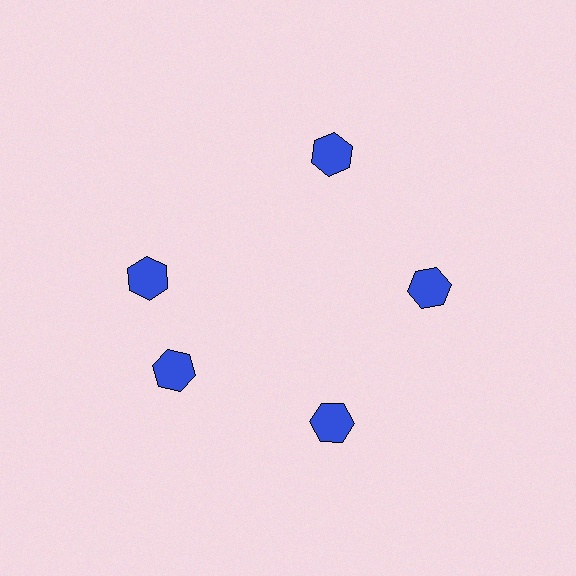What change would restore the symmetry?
The symmetry would be restored by rotating it back into even spacing with its neighbors so that all 5 hexagons sit at equal angles and equal distance from the center.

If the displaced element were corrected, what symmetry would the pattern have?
It would have 5-fold rotational symmetry — the pattern would map onto itself every 72 degrees.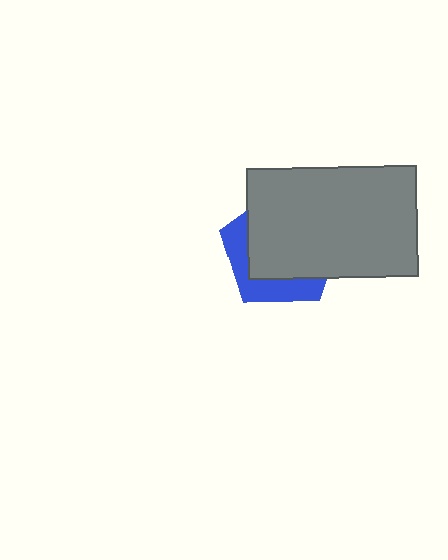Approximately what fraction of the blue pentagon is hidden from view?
Roughly 69% of the blue pentagon is hidden behind the gray rectangle.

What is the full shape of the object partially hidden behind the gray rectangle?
The partially hidden object is a blue pentagon.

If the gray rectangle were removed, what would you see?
You would see the complete blue pentagon.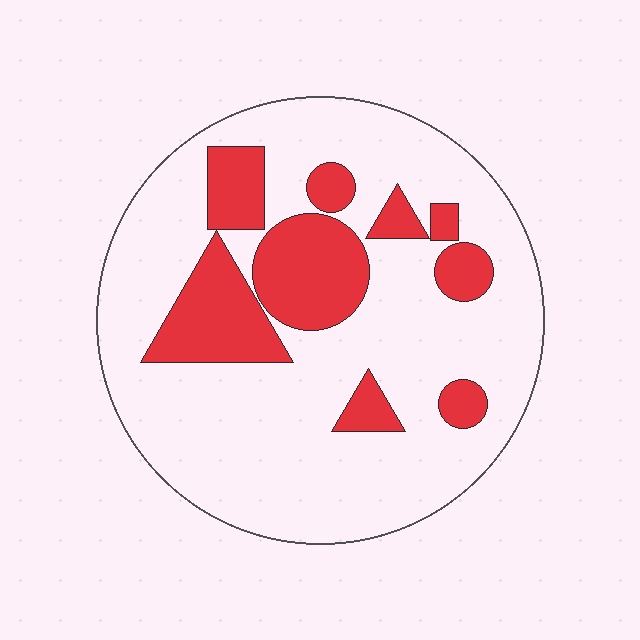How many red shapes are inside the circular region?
9.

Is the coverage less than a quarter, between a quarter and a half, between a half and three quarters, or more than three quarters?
Less than a quarter.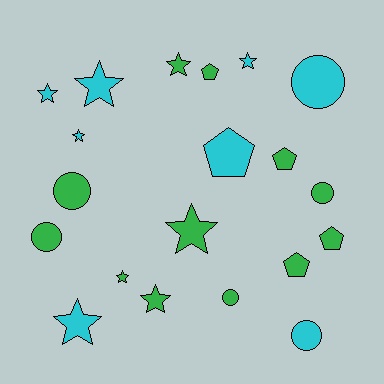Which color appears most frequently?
Green, with 12 objects.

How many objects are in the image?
There are 20 objects.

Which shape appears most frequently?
Star, with 9 objects.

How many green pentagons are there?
There are 4 green pentagons.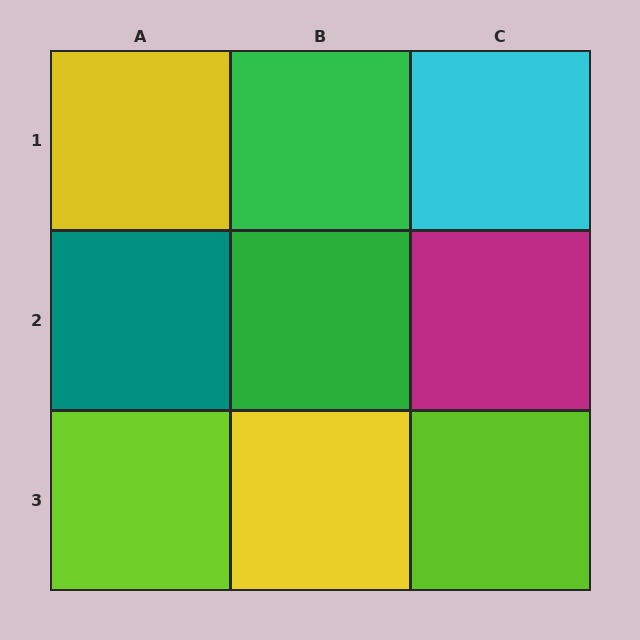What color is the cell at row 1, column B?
Green.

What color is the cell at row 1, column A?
Yellow.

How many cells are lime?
2 cells are lime.